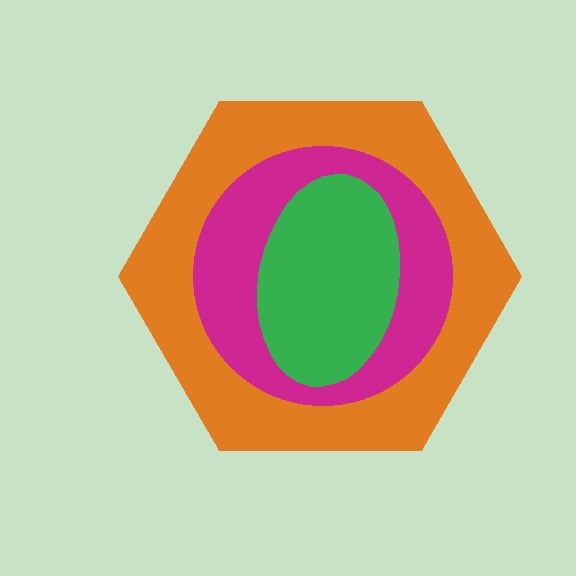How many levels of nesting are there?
3.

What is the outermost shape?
The orange hexagon.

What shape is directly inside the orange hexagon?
The magenta circle.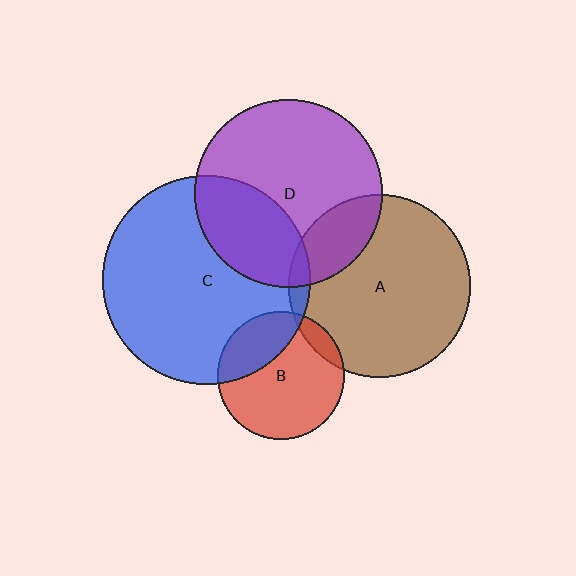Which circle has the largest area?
Circle C (blue).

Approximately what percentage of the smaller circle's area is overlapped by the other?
Approximately 30%.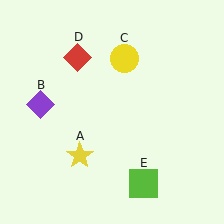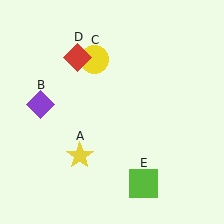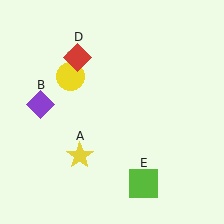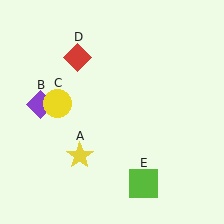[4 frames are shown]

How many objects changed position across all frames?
1 object changed position: yellow circle (object C).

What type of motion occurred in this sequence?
The yellow circle (object C) rotated counterclockwise around the center of the scene.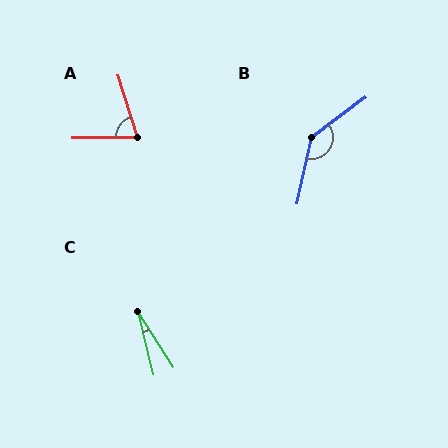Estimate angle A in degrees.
Approximately 73 degrees.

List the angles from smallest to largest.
C (18°), A (73°), B (139°).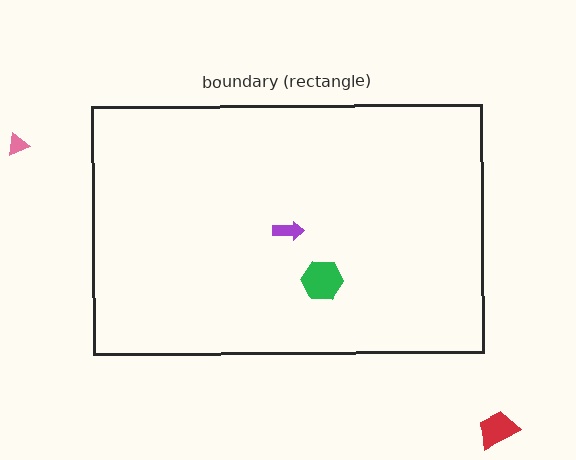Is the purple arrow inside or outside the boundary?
Inside.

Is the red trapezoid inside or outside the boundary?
Outside.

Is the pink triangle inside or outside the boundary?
Outside.